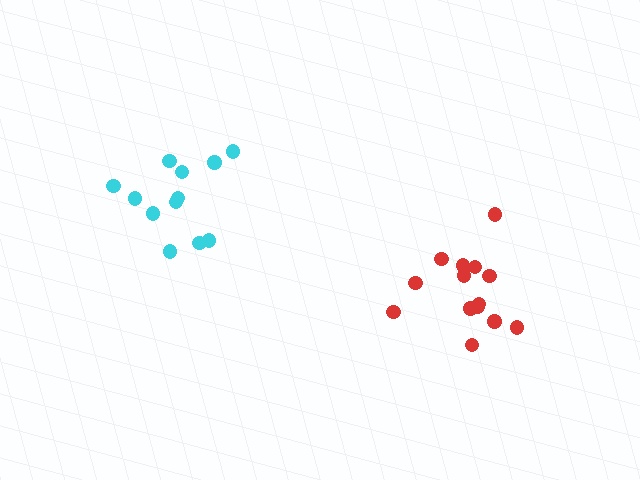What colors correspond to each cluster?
The clusters are colored: red, cyan.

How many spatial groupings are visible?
There are 2 spatial groupings.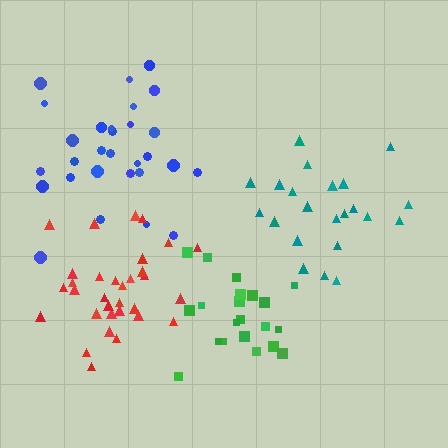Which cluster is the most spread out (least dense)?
Blue.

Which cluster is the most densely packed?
Red.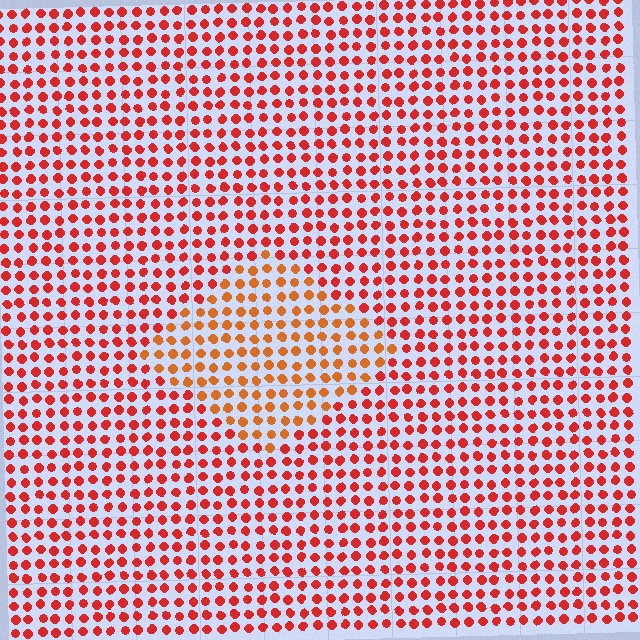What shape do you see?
I see a diamond.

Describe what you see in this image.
The image is filled with small red elements in a uniform arrangement. A diamond-shaped region is visible where the elements are tinted to a slightly different hue, forming a subtle color boundary.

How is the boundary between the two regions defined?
The boundary is defined purely by a slight shift in hue (about 25 degrees). Spacing, size, and orientation are identical on both sides.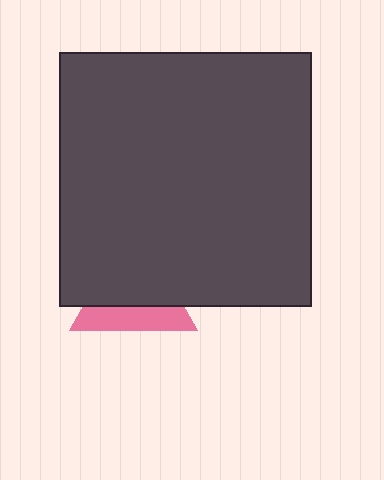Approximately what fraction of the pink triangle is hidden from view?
Roughly 62% of the pink triangle is hidden behind the dark gray rectangle.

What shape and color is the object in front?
The object in front is a dark gray rectangle.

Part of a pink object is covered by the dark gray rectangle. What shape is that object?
It is a triangle.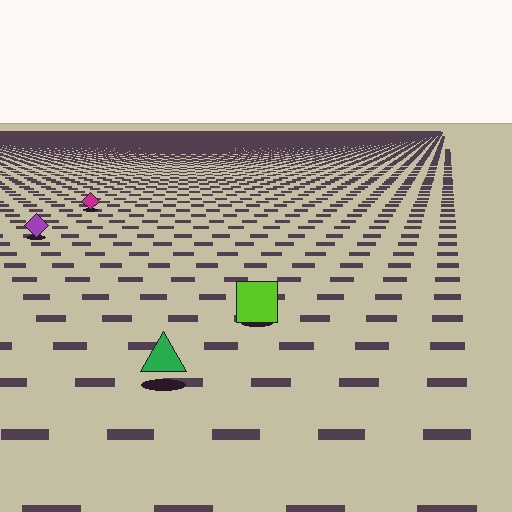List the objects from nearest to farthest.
From nearest to farthest: the green triangle, the lime square, the purple diamond, the magenta diamond.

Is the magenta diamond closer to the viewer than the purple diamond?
No. The purple diamond is closer — you can tell from the texture gradient: the ground texture is coarser near it.